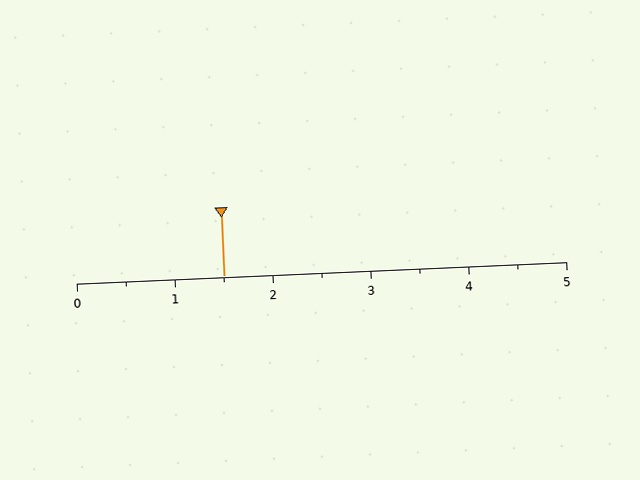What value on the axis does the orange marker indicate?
The marker indicates approximately 1.5.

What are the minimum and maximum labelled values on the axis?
The axis runs from 0 to 5.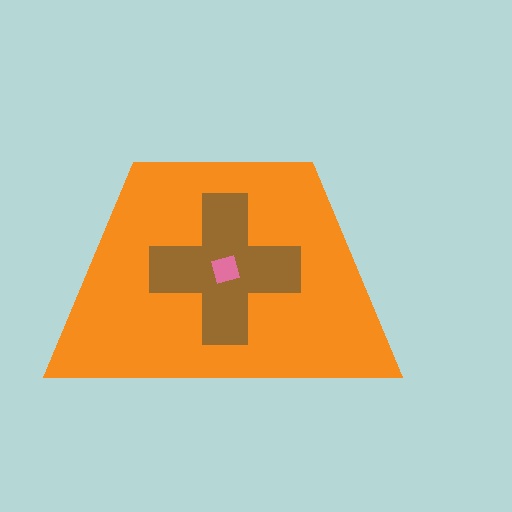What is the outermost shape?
The orange trapezoid.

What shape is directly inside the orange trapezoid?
The brown cross.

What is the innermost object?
The pink diamond.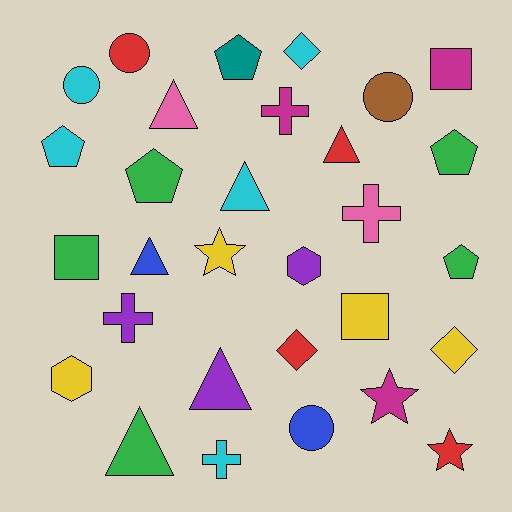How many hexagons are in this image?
There are 2 hexagons.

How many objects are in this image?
There are 30 objects.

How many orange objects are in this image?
There are no orange objects.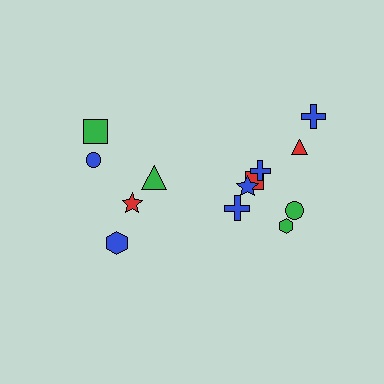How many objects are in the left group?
There are 5 objects.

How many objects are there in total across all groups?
There are 13 objects.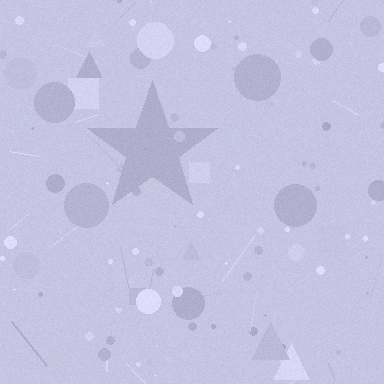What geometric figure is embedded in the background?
A star is embedded in the background.